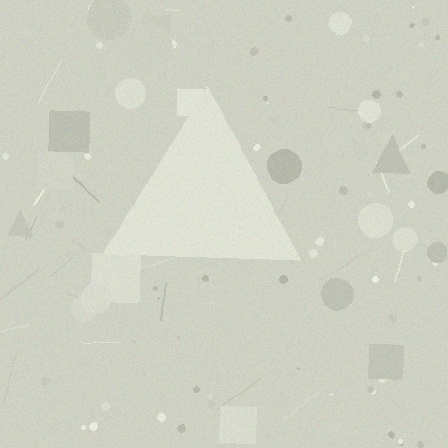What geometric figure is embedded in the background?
A triangle is embedded in the background.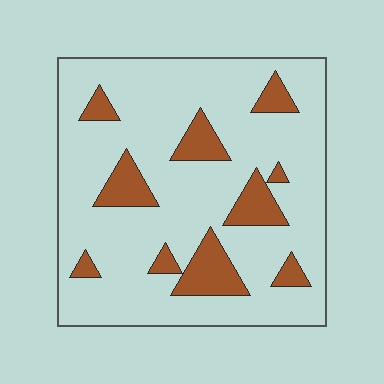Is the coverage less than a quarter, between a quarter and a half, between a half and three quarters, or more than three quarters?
Less than a quarter.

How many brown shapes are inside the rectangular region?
10.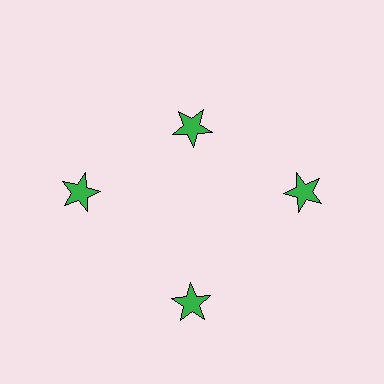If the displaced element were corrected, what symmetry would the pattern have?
It would have 4-fold rotational symmetry — the pattern would map onto itself every 90 degrees.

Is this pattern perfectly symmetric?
No. The 4 green stars are arranged in a ring, but one element near the 12 o'clock position is pulled inward toward the center, breaking the 4-fold rotational symmetry.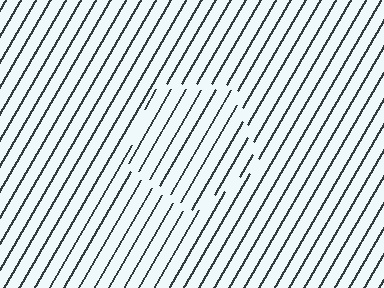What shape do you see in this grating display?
An illusory pentagon. The interior of the shape contains the same grating, shifted by half a period — the contour is defined by the phase discontinuity where line-ends from the inner and outer gratings abut.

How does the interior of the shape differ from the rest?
The interior of the shape contains the same grating, shifted by half a period — the contour is defined by the phase discontinuity where line-ends from the inner and outer gratings abut.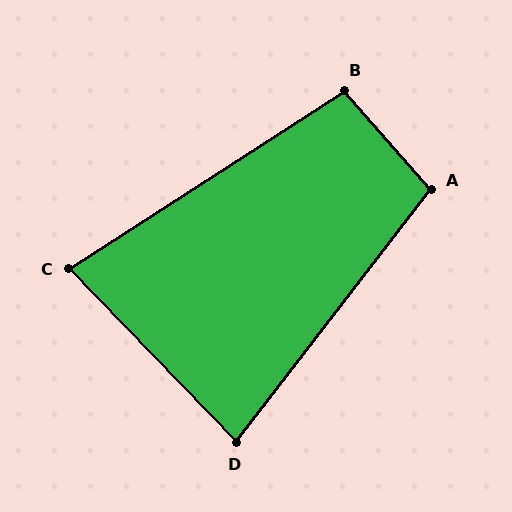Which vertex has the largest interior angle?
A, at approximately 101 degrees.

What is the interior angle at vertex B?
Approximately 98 degrees (obtuse).